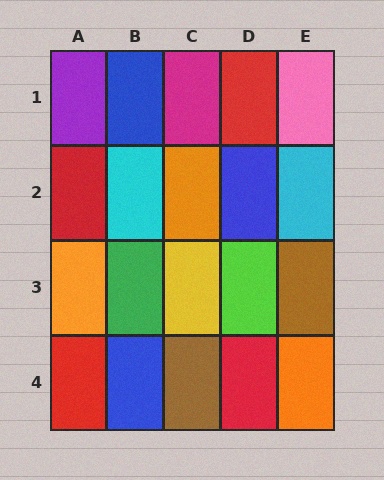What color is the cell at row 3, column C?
Yellow.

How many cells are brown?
2 cells are brown.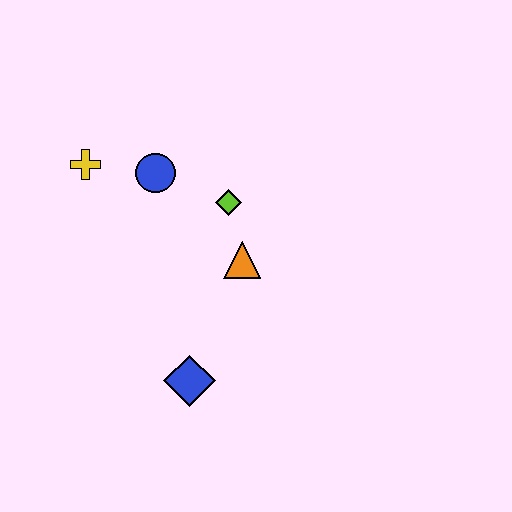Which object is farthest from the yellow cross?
The blue diamond is farthest from the yellow cross.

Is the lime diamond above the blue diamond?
Yes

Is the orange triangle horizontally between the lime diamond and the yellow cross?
No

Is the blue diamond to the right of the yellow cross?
Yes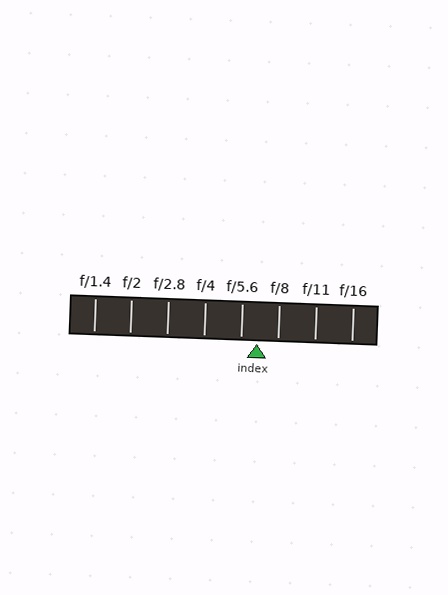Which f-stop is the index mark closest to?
The index mark is closest to f/5.6.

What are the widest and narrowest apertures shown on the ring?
The widest aperture shown is f/1.4 and the narrowest is f/16.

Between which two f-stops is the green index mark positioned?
The index mark is between f/5.6 and f/8.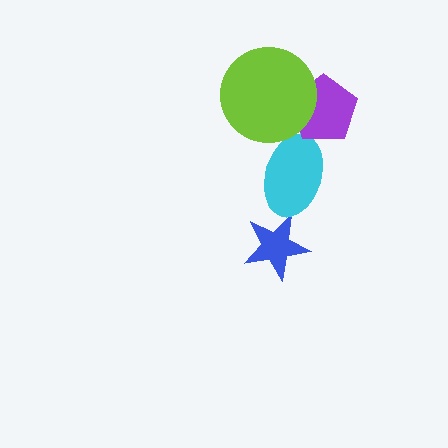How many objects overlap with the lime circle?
1 object overlaps with the lime circle.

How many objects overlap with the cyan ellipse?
0 objects overlap with the cyan ellipse.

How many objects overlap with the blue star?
0 objects overlap with the blue star.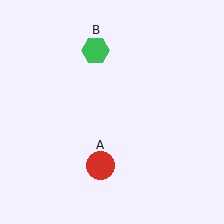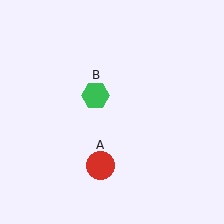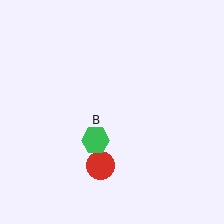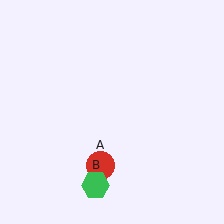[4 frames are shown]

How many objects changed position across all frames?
1 object changed position: green hexagon (object B).